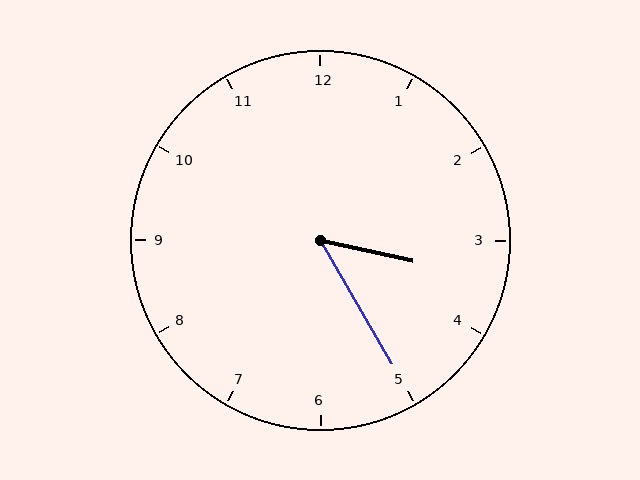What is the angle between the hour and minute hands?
Approximately 48 degrees.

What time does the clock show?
3:25.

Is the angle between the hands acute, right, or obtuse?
It is acute.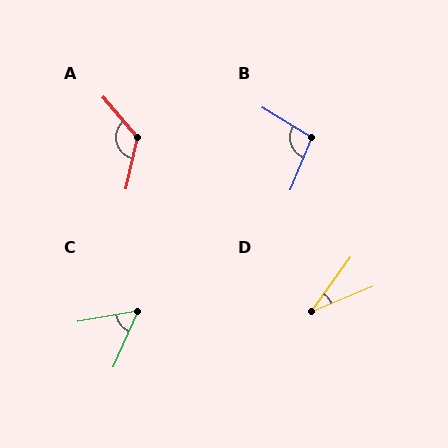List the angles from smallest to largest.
D (31°), C (56°), B (99°), A (128°).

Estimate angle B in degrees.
Approximately 99 degrees.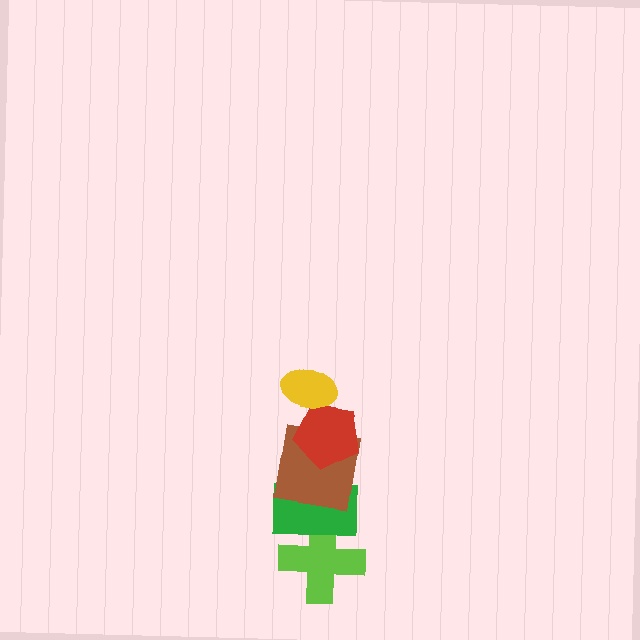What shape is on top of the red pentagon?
The yellow ellipse is on top of the red pentagon.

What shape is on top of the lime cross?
The green rectangle is on top of the lime cross.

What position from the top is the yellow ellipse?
The yellow ellipse is 1st from the top.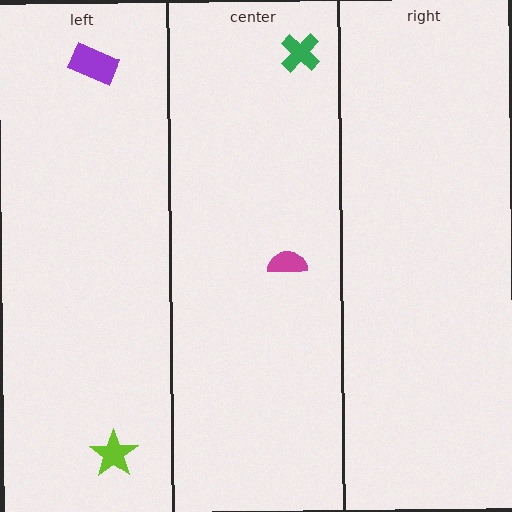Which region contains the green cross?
The center region.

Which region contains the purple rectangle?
The left region.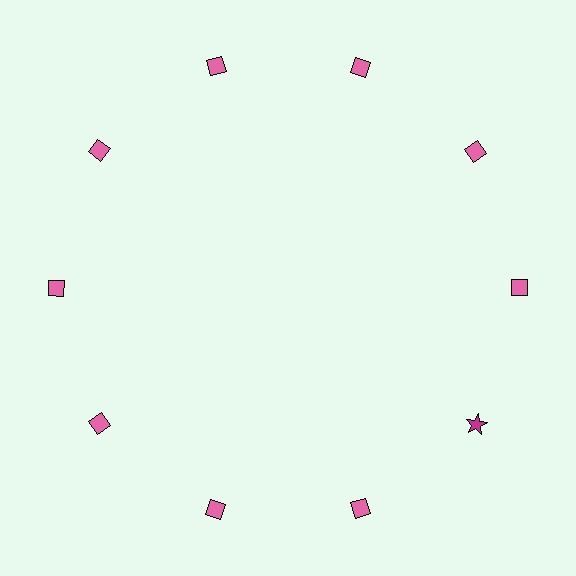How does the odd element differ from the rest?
It differs in both color (magenta instead of pink) and shape (star instead of diamond).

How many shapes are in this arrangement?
There are 10 shapes arranged in a ring pattern.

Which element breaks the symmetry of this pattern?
The magenta star at roughly the 4 o'clock position breaks the symmetry. All other shapes are pink diamonds.